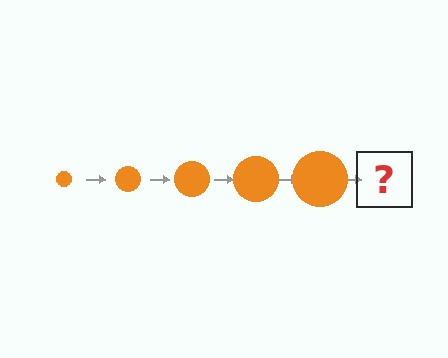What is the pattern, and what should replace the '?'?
The pattern is that the circle gets progressively larger each step. The '?' should be an orange circle, larger than the previous one.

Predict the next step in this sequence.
The next step is an orange circle, larger than the previous one.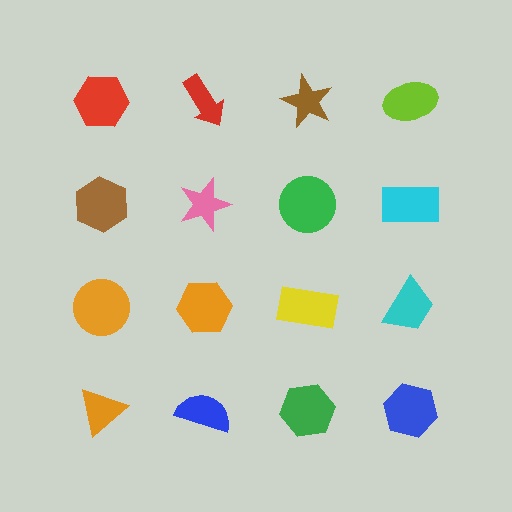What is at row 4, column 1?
An orange triangle.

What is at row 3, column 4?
A cyan trapezoid.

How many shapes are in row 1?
4 shapes.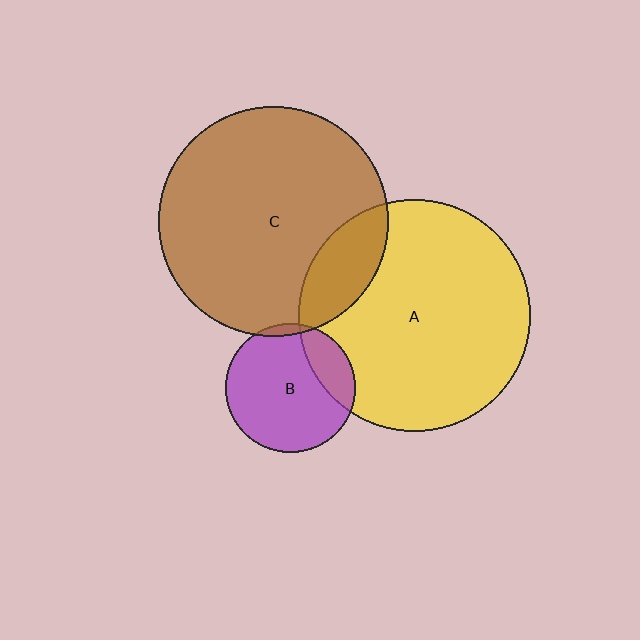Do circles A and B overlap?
Yes.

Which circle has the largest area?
Circle A (yellow).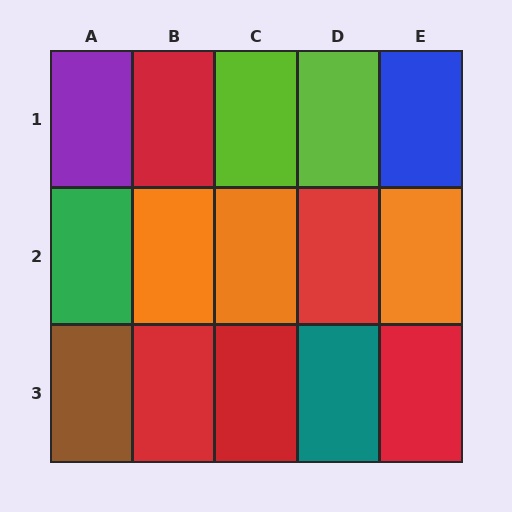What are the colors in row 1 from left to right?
Purple, red, lime, lime, blue.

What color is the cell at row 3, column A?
Brown.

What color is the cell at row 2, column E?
Orange.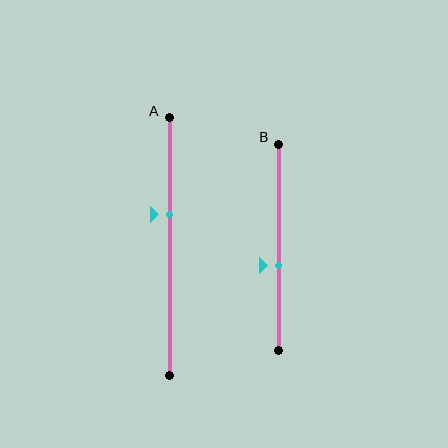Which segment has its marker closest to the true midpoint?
Segment B has its marker closest to the true midpoint.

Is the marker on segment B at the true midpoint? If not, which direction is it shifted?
No, the marker on segment B is shifted downward by about 9% of the segment length.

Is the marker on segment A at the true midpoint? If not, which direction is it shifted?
No, the marker on segment A is shifted upward by about 12% of the segment length.